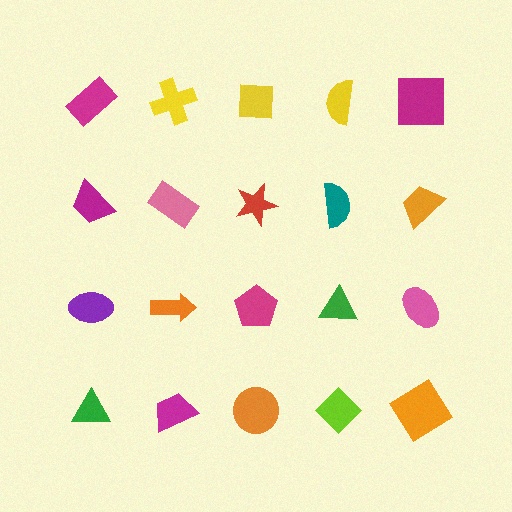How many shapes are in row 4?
5 shapes.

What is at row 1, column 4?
A yellow semicircle.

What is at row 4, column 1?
A green triangle.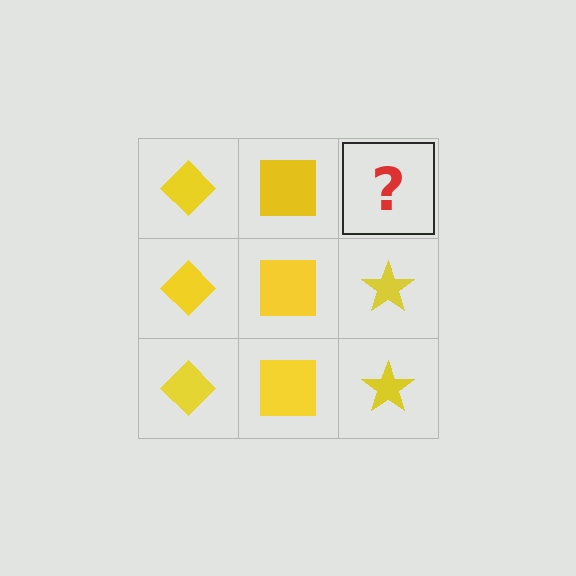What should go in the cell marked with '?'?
The missing cell should contain a yellow star.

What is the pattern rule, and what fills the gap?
The rule is that each column has a consistent shape. The gap should be filled with a yellow star.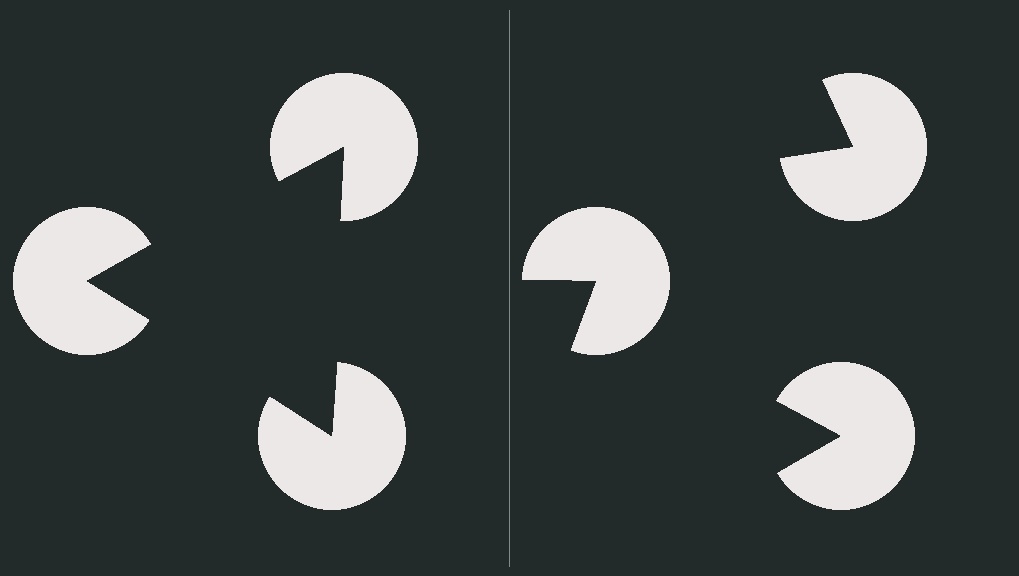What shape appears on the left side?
An illusory triangle.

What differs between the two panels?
The pac-man discs are positioned identically on both sides; only the wedge orientations differ. On the left they align to a triangle; on the right they are misaligned.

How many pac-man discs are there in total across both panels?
6 — 3 on each side.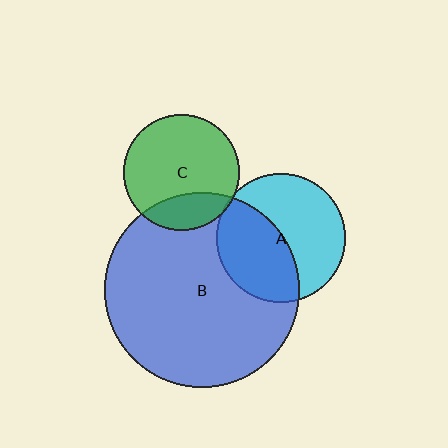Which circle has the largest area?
Circle B (blue).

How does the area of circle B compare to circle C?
Approximately 2.8 times.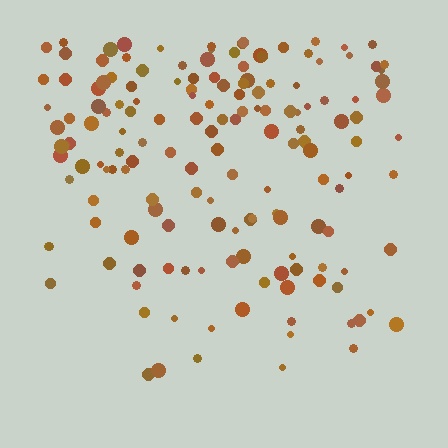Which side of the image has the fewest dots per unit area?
The bottom.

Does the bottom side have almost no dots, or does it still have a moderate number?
Still a moderate number, just noticeably fewer than the top.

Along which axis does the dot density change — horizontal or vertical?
Vertical.